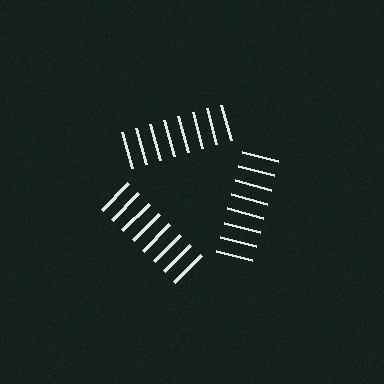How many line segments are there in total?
24 — 8 along each of the 3 edges.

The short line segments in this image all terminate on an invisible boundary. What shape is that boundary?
An illusory triangle — the line segments terminate on its edges but no continuous stroke is drawn.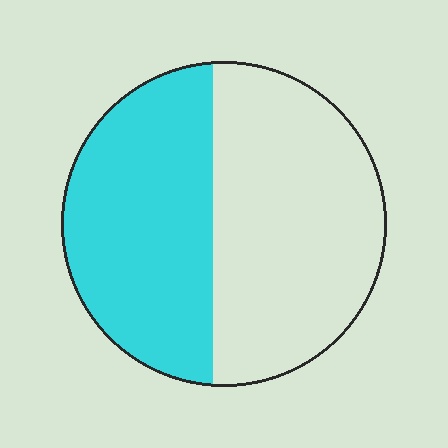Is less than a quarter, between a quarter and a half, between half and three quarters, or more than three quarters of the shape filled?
Between a quarter and a half.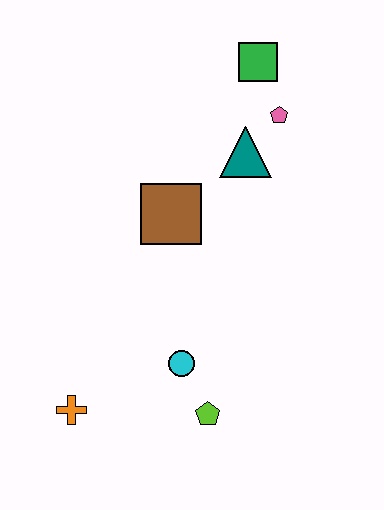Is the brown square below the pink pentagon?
Yes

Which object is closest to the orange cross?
The cyan circle is closest to the orange cross.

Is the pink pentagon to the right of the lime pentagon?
Yes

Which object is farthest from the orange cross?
The green square is farthest from the orange cross.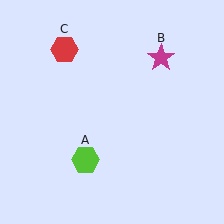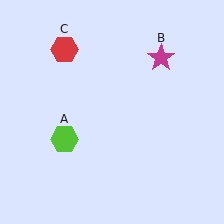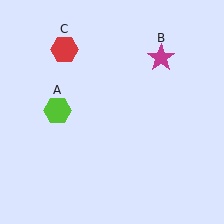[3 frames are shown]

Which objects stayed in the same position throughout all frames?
Magenta star (object B) and red hexagon (object C) remained stationary.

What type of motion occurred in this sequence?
The lime hexagon (object A) rotated clockwise around the center of the scene.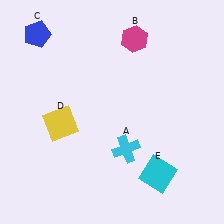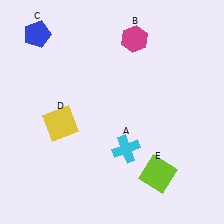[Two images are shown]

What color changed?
The square (E) changed from cyan in Image 1 to lime in Image 2.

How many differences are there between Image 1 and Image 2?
There is 1 difference between the two images.